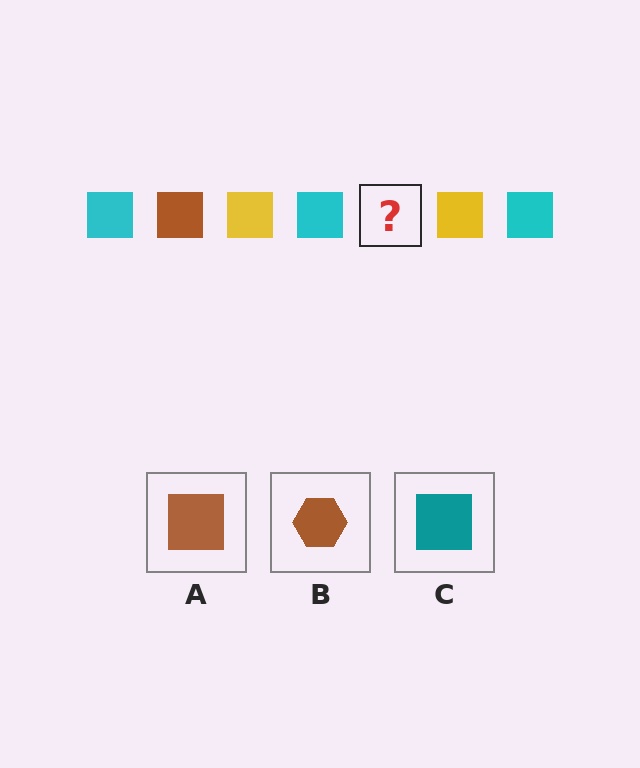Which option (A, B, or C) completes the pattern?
A.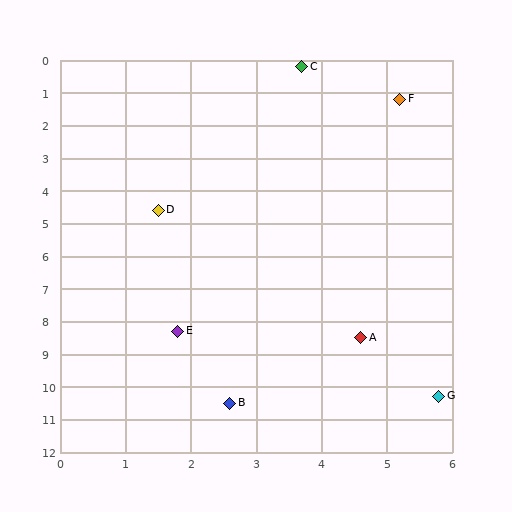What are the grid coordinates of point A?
Point A is at approximately (4.6, 8.5).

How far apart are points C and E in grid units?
Points C and E are about 8.3 grid units apart.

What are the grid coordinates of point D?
Point D is at approximately (1.5, 4.6).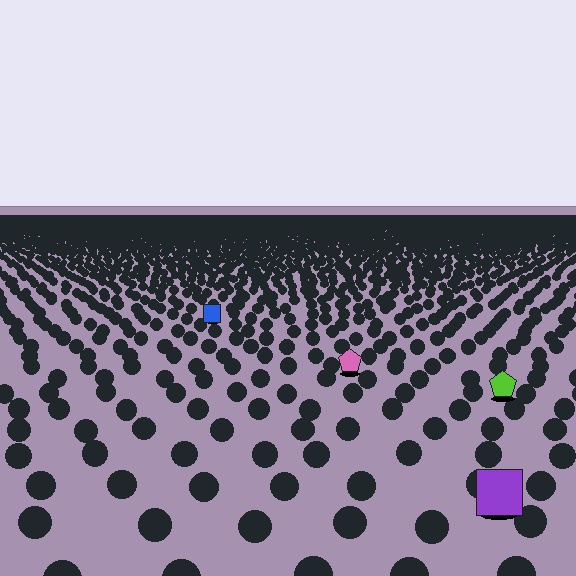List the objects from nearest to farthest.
From nearest to farthest: the purple square, the lime pentagon, the pink pentagon, the blue square.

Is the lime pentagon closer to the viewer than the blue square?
Yes. The lime pentagon is closer — you can tell from the texture gradient: the ground texture is coarser near it.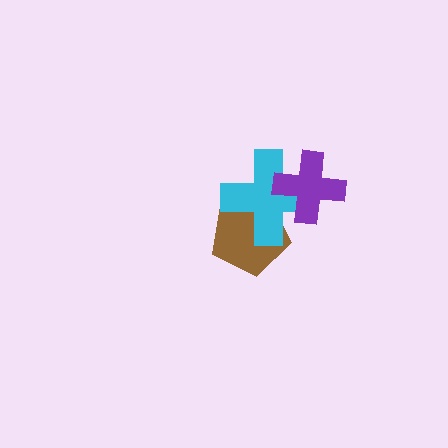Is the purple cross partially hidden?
No, no other shape covers it.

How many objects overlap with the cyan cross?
2 objects overlap with the cyan cross.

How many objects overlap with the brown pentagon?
1 object overlaps with the brown pentagon.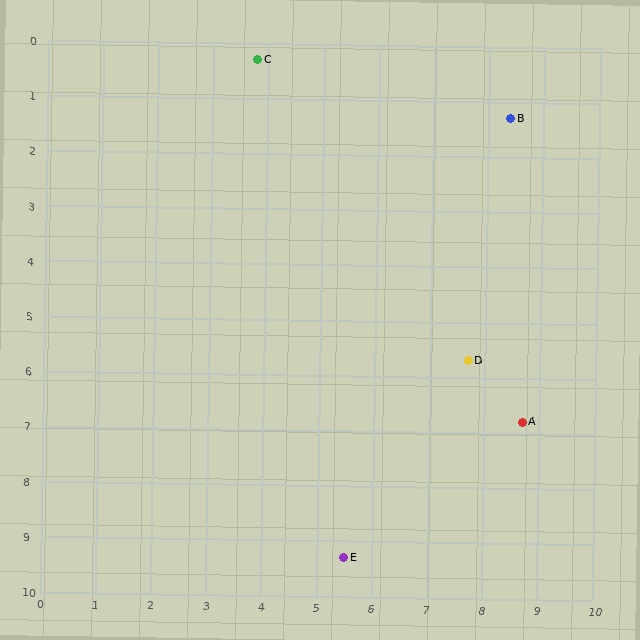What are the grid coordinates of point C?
Point C is at approximately (3.8, 0.3).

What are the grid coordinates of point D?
Point D is at approximately (7.7, 5.7).